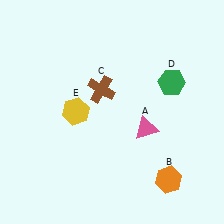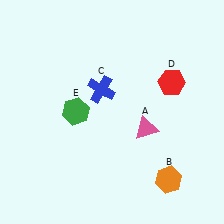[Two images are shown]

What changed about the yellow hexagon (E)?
In Image 1, E is yellow. In Image 2, it changed to green.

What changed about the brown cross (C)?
In Image 1, C is brown. In Image 2, it changed to blue.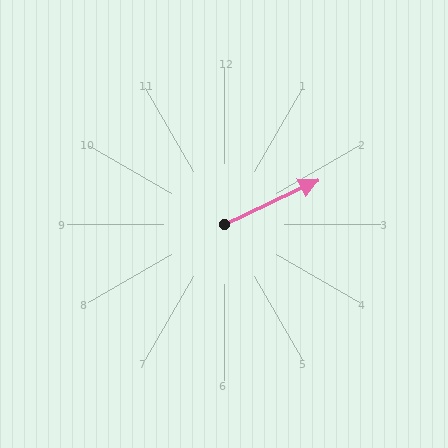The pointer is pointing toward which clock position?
Roughly 2 o'clock.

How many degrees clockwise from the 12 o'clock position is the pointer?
Approximately 65 degrees.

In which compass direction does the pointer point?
Northeast.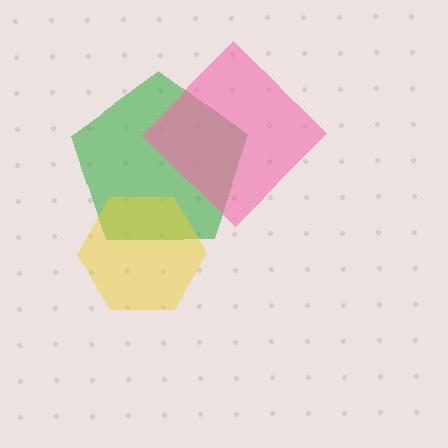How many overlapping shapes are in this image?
There are 3 overlapping shapes in the image.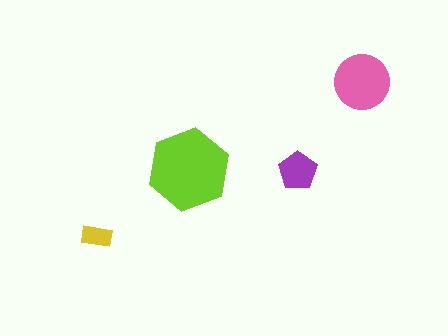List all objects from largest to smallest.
The lime hexagon, the pink circle, the purple pentagon, the yellow rectangle.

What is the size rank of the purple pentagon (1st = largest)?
3rd.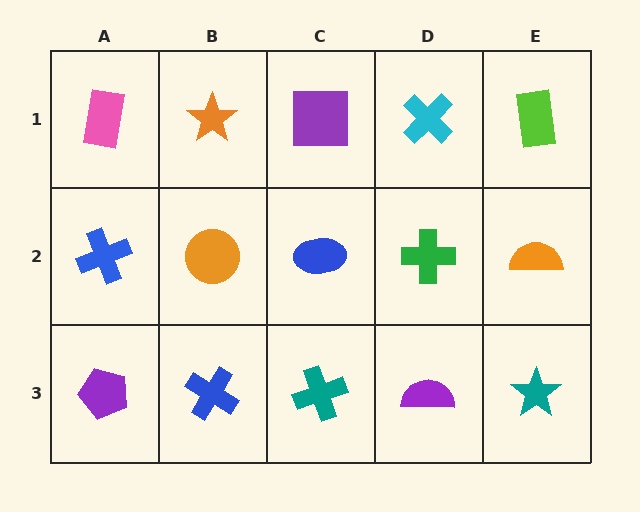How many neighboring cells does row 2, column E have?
3.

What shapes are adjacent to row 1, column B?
An orange circle (row 2, column B), a pink rectangle (row 1, column A), a purple square (row 1, column C).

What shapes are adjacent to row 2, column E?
A lime rectangle (row 1, column E), a teal star (row 3, column E), a green cross (row 2, column D).